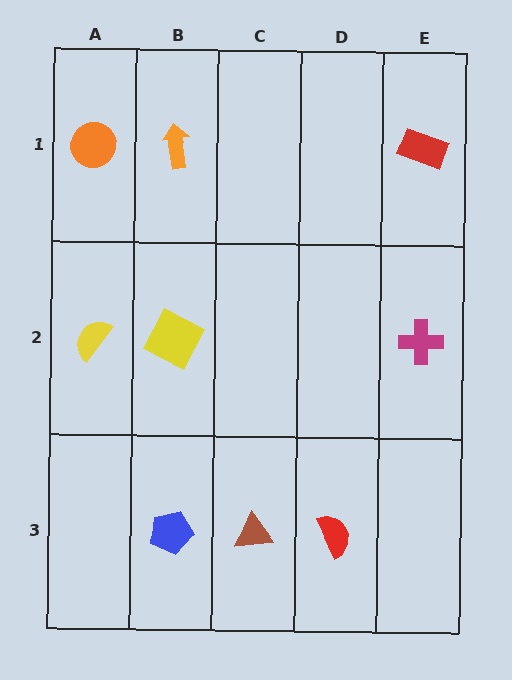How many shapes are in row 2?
3 shapes.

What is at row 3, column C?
A brown triangle.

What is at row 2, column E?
A magenta cross.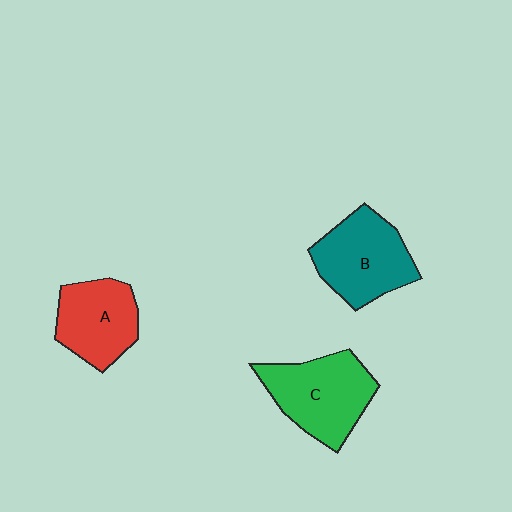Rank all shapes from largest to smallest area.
From largest to smallest: C (green), B (teal), A (red).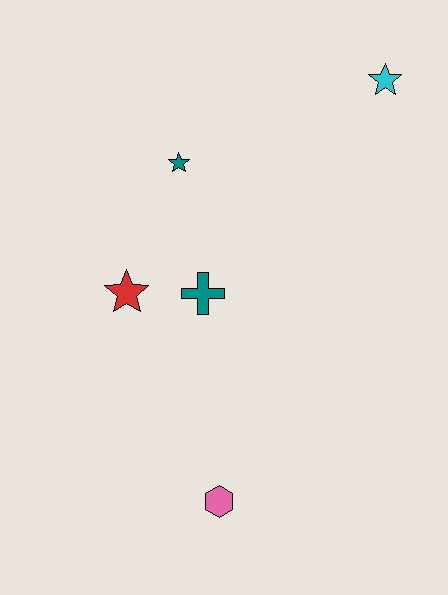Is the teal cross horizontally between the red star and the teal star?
No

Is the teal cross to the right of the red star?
Yes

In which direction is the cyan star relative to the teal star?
The cyan star is to the right of the teal star.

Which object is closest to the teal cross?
The red star is closest to the teal cross.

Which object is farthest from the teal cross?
The cyan star is farthest from the teal cross.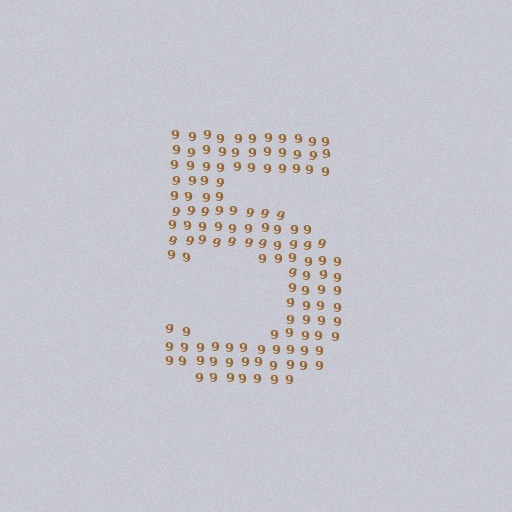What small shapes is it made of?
It is made of small digit 9's.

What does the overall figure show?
The overall figure shows the digit 5.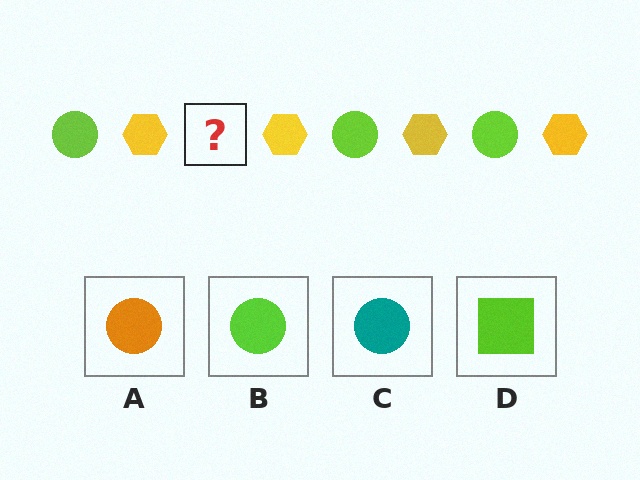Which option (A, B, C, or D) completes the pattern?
B.